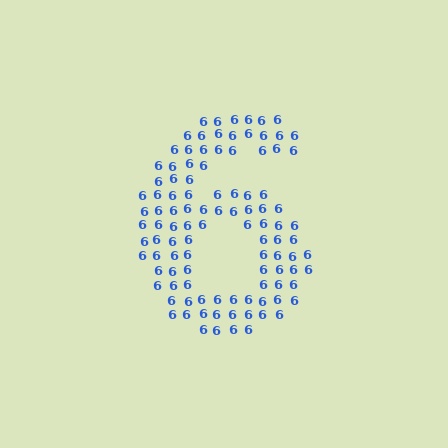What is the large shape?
The large shape is the digit 6.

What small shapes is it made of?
It is made of small digit 6's.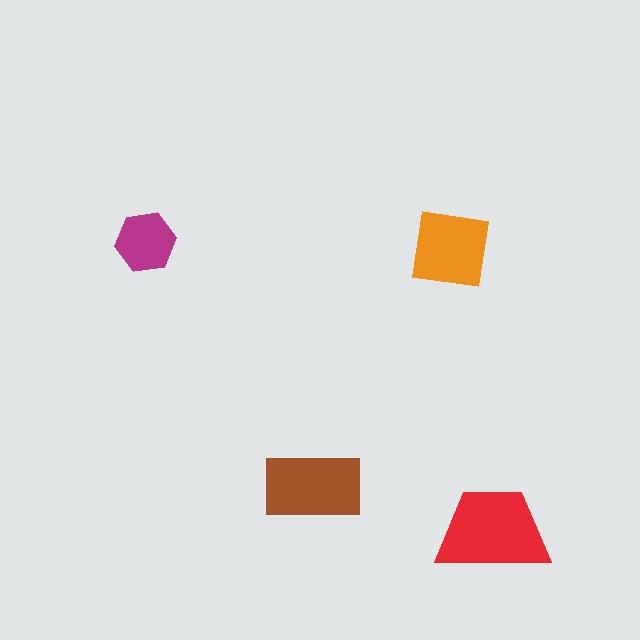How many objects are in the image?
There are 4 objects in the image.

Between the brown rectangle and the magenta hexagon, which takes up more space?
The brown rectangle.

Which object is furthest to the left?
The magenta hexagon is leftmost.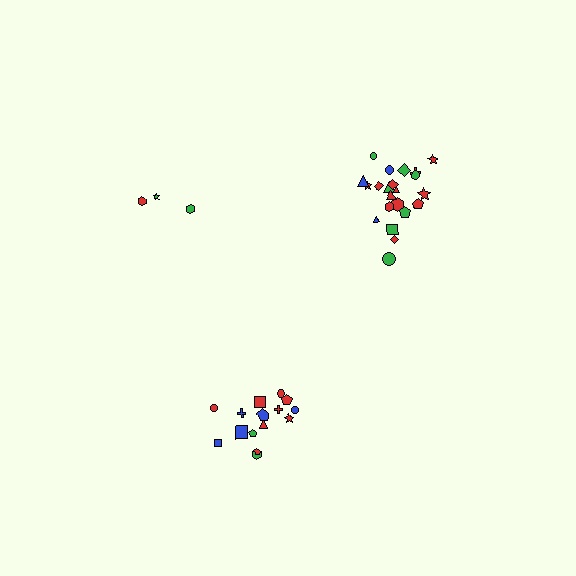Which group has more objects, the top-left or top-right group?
The top-right group.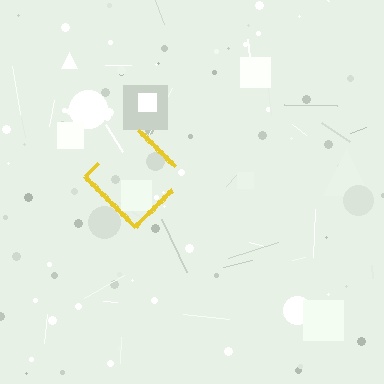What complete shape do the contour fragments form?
The contour fragments form a diamond.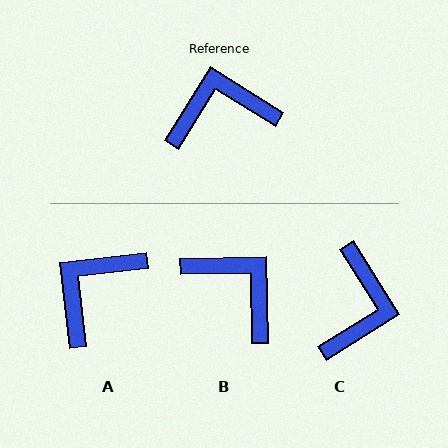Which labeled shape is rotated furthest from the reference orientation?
C, about 116 degrees away.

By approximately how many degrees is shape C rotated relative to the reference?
Approximately 116 degrees clockwise.